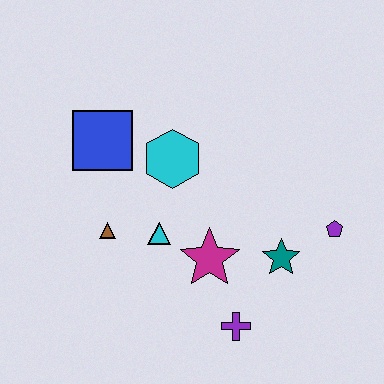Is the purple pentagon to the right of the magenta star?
Yes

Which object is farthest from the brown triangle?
The purple pentagon is farthest from the brown triangle.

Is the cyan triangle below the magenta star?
No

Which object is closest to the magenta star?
The cyan triangle is closest to the magenta star.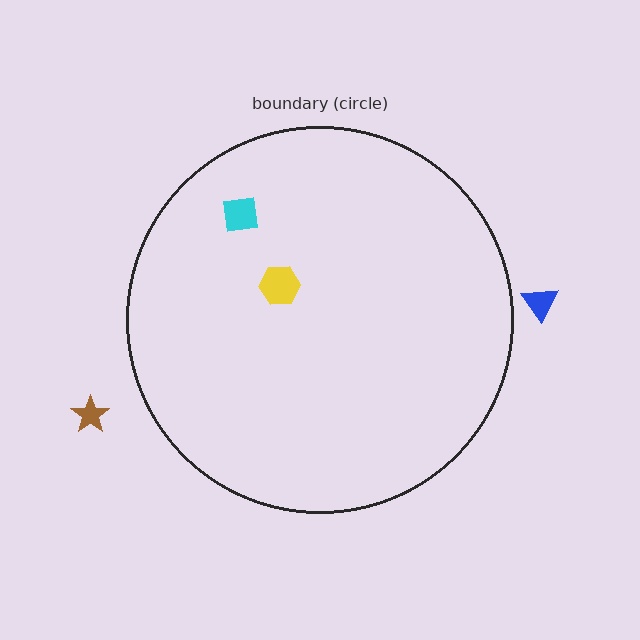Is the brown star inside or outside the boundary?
Outside.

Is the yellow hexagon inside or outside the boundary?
Inside.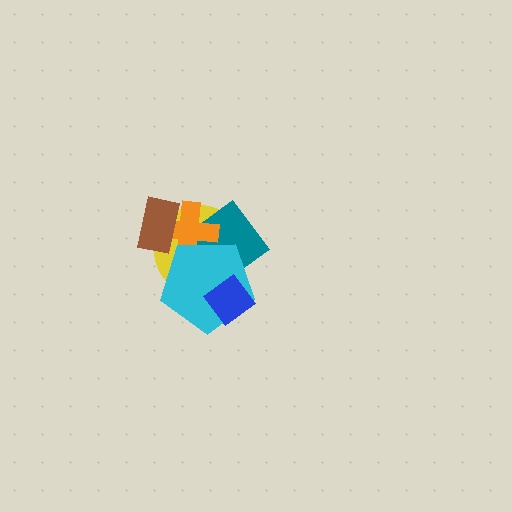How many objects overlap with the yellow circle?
5 objects overlap with the yellow circle.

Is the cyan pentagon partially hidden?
Yes, it is partially covered by another shape.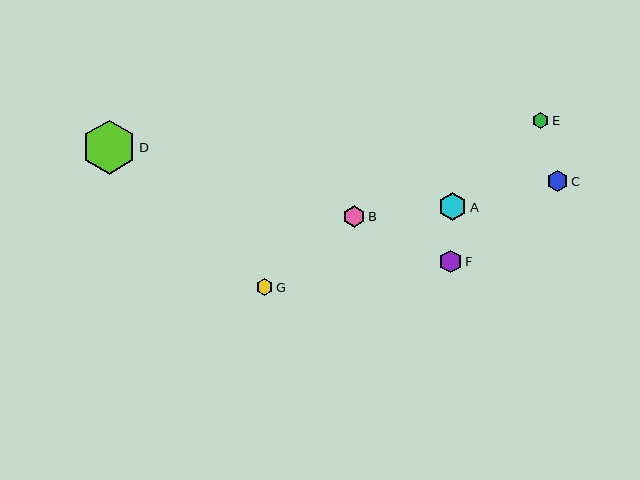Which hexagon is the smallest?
Hexagon E is the smallest with a size of approximately 17 pixels.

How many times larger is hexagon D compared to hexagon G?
Hexagon D is approximately 3.2 times the size of hexagon G.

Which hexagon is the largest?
Hexagon D is the largest with a size of approximately 54 pixels.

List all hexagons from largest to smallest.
From largest to smallest: D, A, F, B, C, G, E.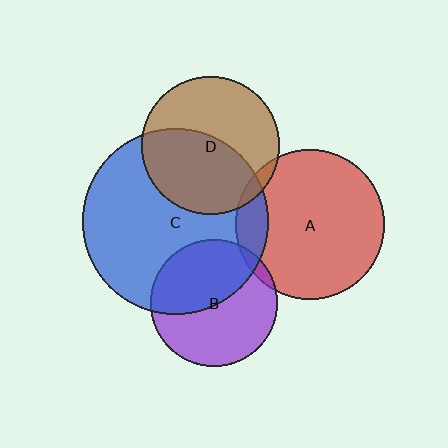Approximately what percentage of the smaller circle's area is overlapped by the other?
Approximately 15%.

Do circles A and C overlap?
Yes.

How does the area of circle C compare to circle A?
Approximately 1.5 times.